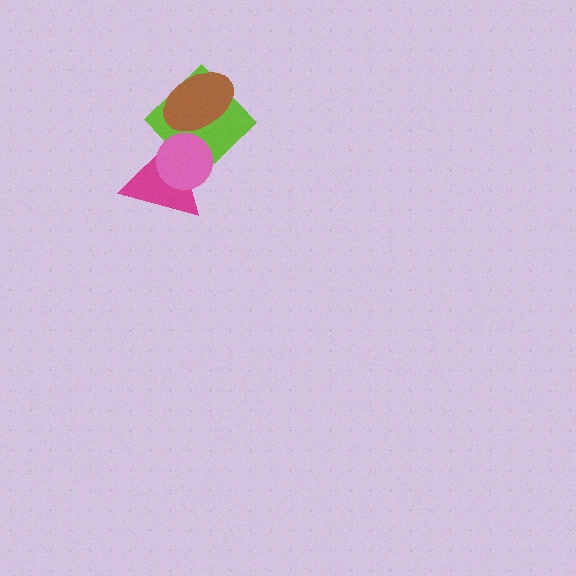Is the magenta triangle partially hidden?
Yes, it is partially covered by another shape.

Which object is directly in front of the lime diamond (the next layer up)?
The brown ellipse is directly in front of the lime diamond.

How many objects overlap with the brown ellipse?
1 object overlaps with the brown ellipse.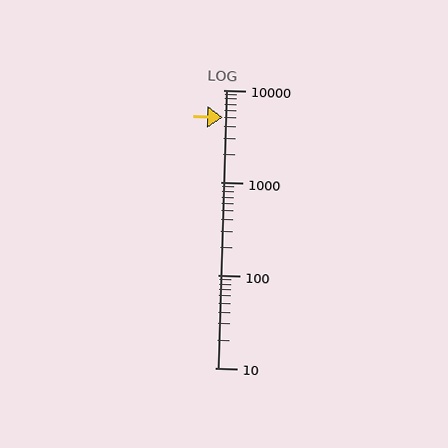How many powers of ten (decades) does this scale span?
The scale spans 3 decades, from 10 to 10000.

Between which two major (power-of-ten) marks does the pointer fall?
The pointer is between 1000 and 10000.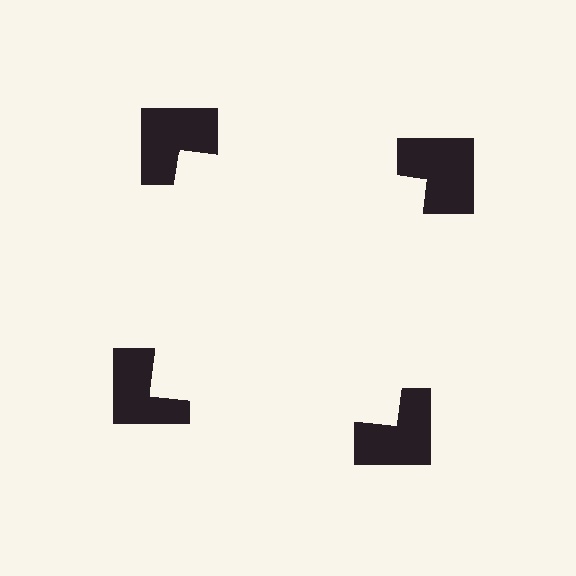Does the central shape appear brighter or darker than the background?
It typically appears slightly brighter than the background, even though no actual brightness change is drawn.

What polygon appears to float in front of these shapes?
An illusory square — its edges are inferred from the aligned wedge cuts in the notched squares, not physically drawn.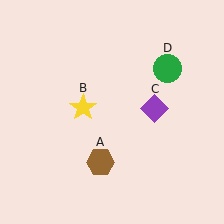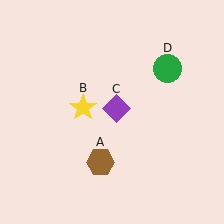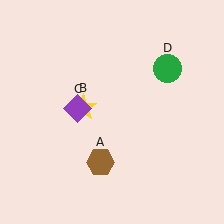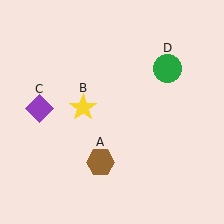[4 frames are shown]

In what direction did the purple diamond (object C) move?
The purple diamond (object C) moved left.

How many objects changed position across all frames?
1 object changed position: purple diamond (object C).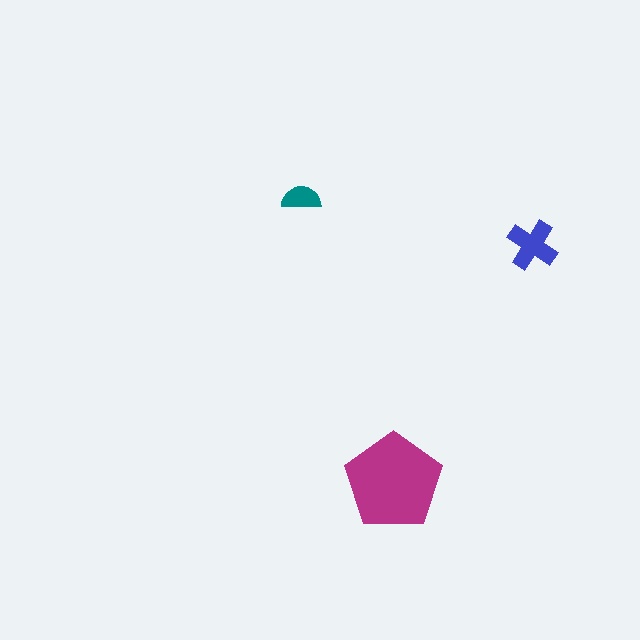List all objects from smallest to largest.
The teal semicircle, the blue cross, the magenta pentagon.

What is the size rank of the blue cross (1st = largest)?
2nd.